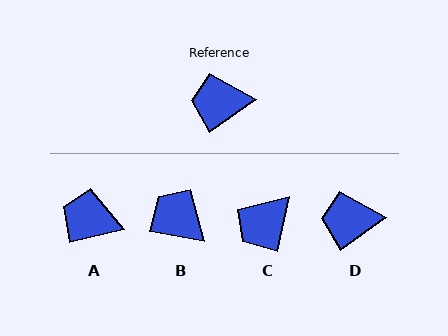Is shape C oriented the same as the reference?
No, it is off by about 43 degrees.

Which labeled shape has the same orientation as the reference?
D.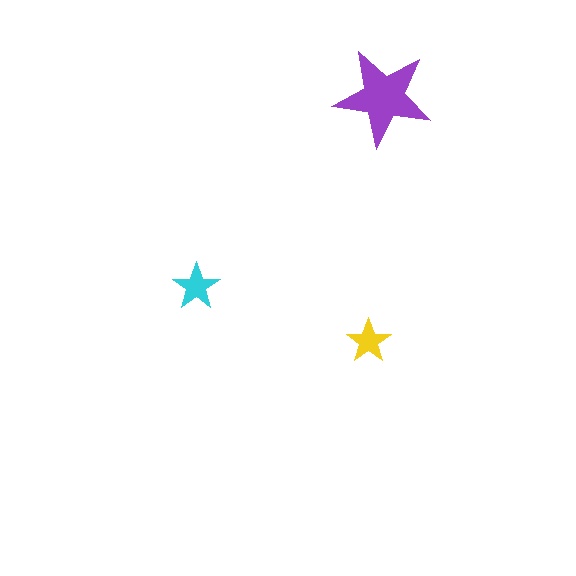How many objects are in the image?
There are 3 objects in the image.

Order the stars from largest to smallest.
the purple one, the cyan one, the yellow one.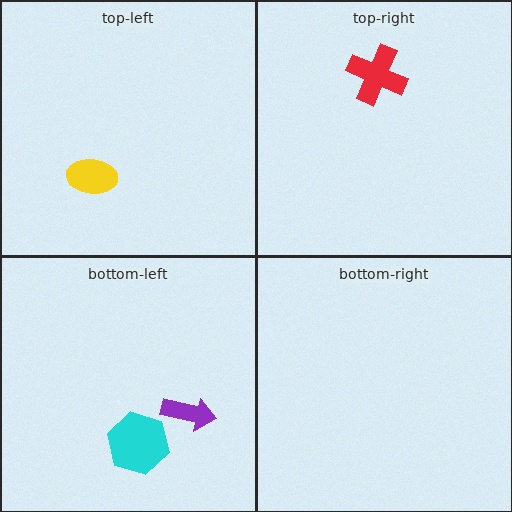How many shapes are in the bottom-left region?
2.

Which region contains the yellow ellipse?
The top-left region.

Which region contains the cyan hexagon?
The bottom-left region.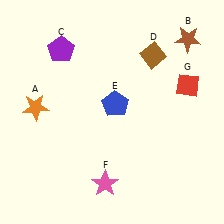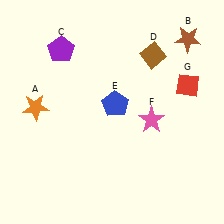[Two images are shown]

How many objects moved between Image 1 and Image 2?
1 object moved between the two images.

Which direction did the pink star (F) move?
The pink star (F) moved up.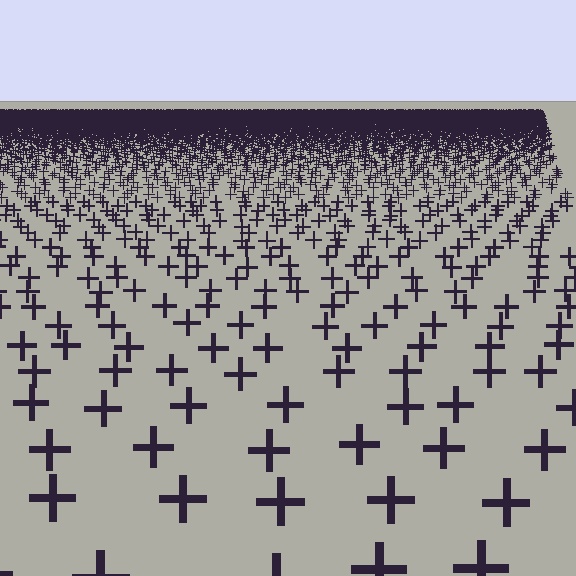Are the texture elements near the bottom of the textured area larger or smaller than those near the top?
Larger. Near the bottom, elements are closer to the viewer and appear at a bigger on-screen size.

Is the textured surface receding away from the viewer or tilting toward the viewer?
The surface is receding away from the viewer. Texture elements get smaller and denser toward the top.